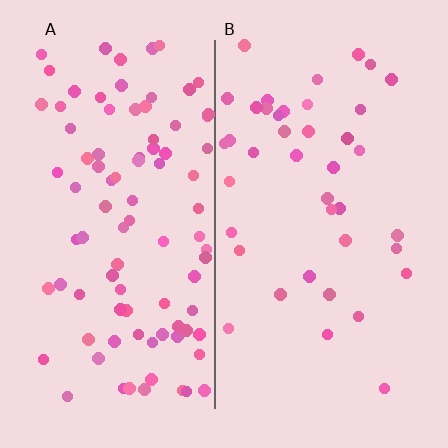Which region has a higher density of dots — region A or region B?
A (the left).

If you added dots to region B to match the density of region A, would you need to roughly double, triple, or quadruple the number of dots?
Approximately double.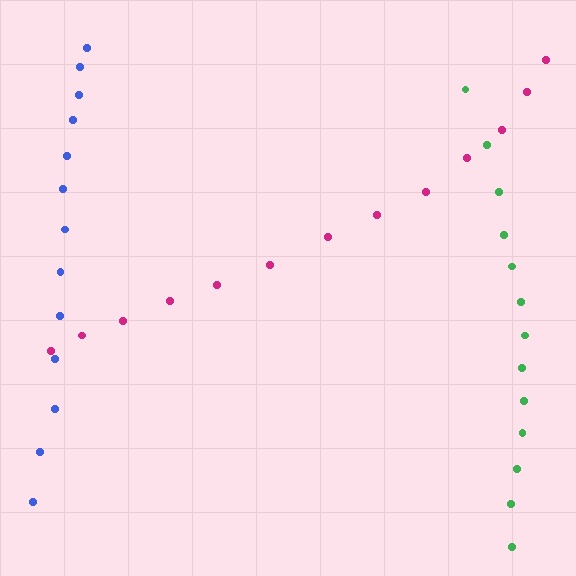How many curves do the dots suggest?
There are 3 distinct paths.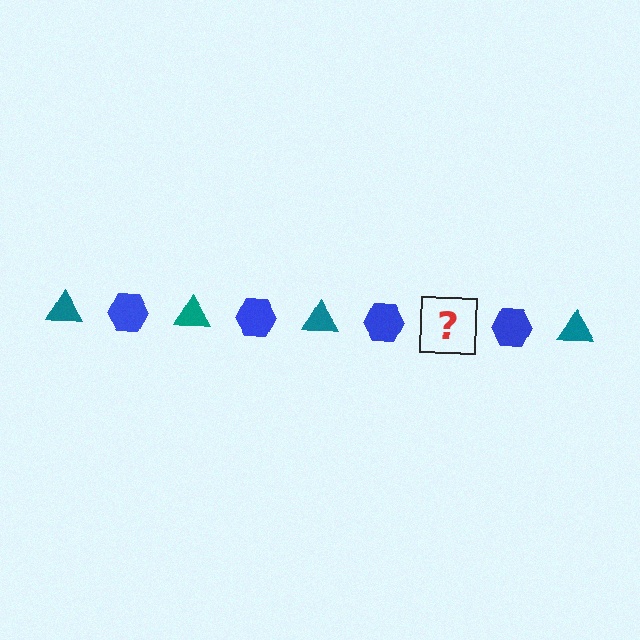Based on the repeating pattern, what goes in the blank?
The blank should be a teal triangle.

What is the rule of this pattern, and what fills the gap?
The rule is that the pattern alternates between teal triangle and blue hexagon. The gap should be filled with a teal triangle.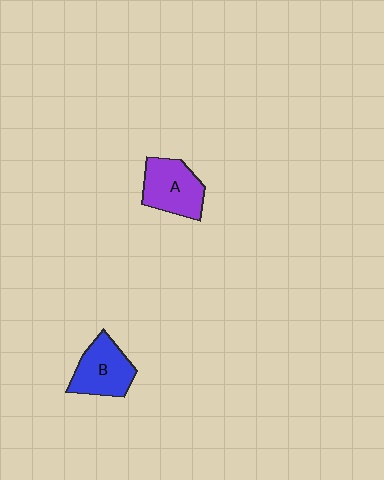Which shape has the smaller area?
Shape B (blue).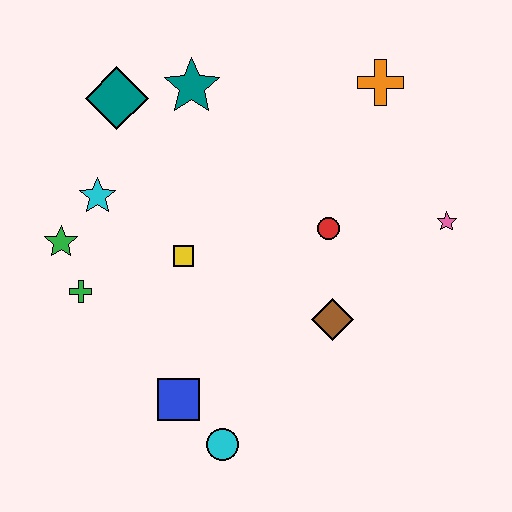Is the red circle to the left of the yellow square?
No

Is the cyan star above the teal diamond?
No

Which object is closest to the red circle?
The brown diamond is closest to the red circle.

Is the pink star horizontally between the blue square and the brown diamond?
No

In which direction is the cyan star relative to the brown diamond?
The cyan star is to the left of the brown diamond.